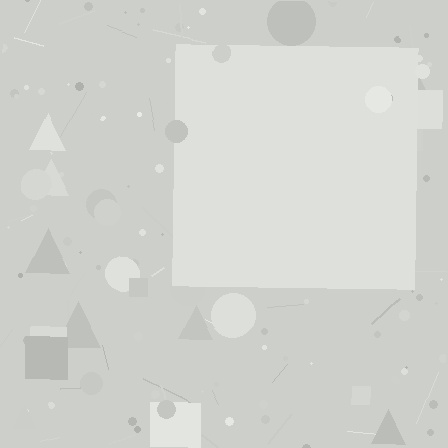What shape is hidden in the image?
A square is hidden in the image.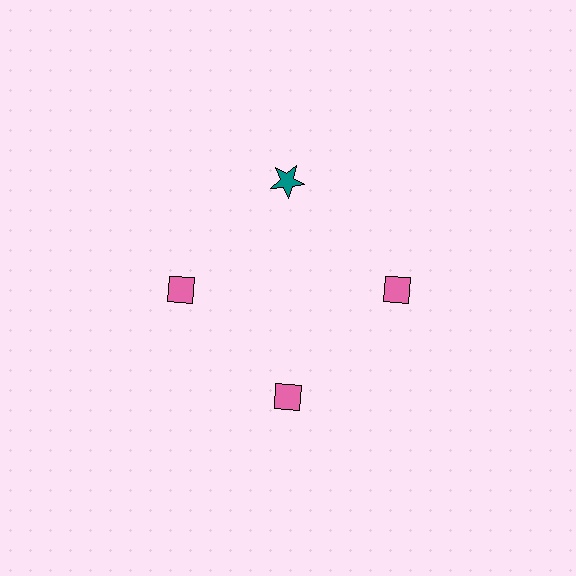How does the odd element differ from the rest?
It differs in both color (teal instead of pink) and shape (star instead of diamond).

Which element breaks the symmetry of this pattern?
The teal star at roughly the 12 o'clock position breaks the symmetry. All other shapes are pink diamonds.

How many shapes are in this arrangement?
There are 4 shapes arranged in a ring pattern.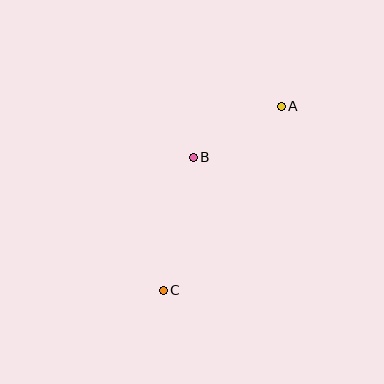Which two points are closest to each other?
Points A and B are closest to each other.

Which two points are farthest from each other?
Points A and C are farthest from each other.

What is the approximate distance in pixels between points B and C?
The distance between B and C is approximately 136 pixels.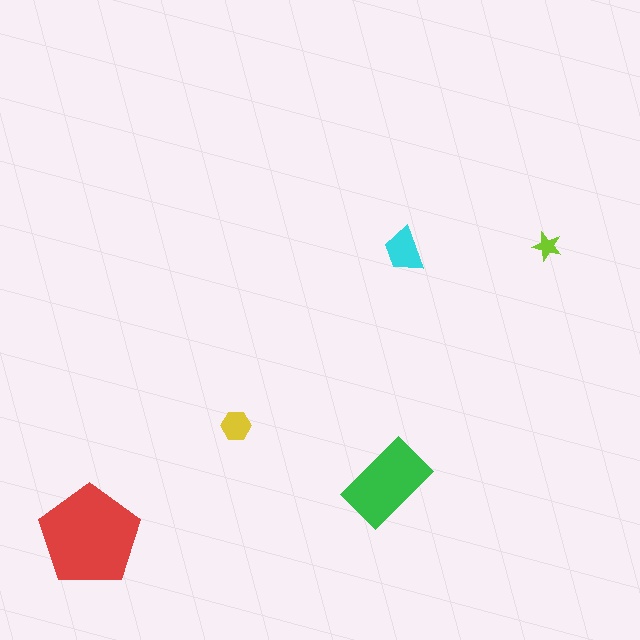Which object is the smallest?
The lime star.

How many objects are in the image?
There are 5 objects in the image.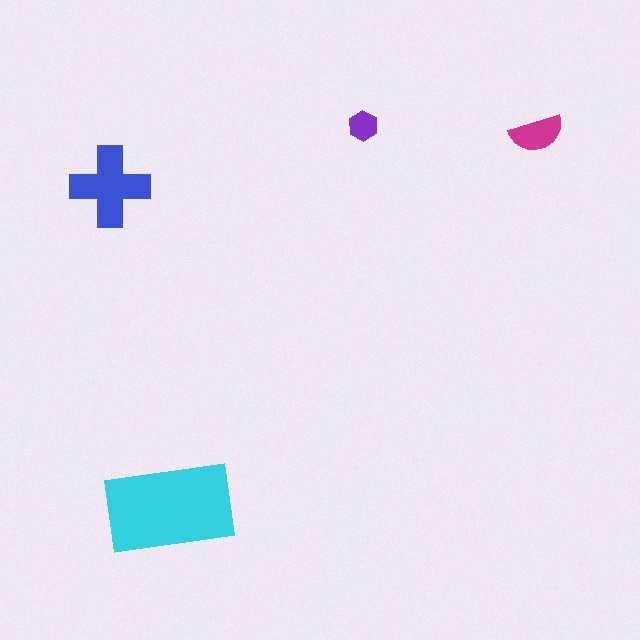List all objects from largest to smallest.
The cyan rectangle, the blue cross, the magenta semicircle, the purple hexagon.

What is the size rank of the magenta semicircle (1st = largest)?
3rd.